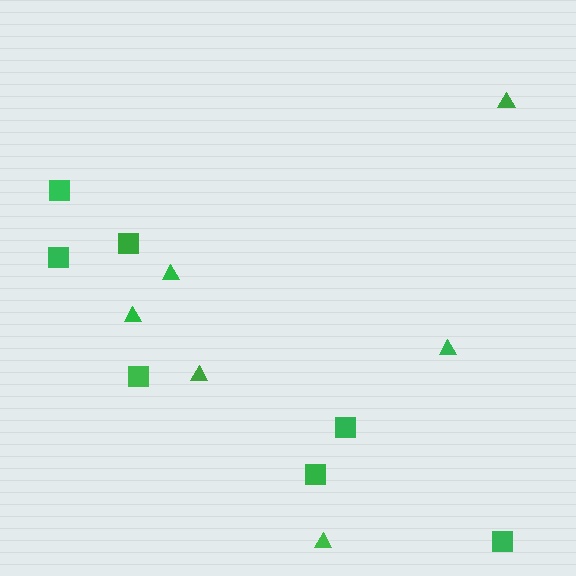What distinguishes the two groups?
There are 2 groups: one group of triangles (6) and one group of squares (7).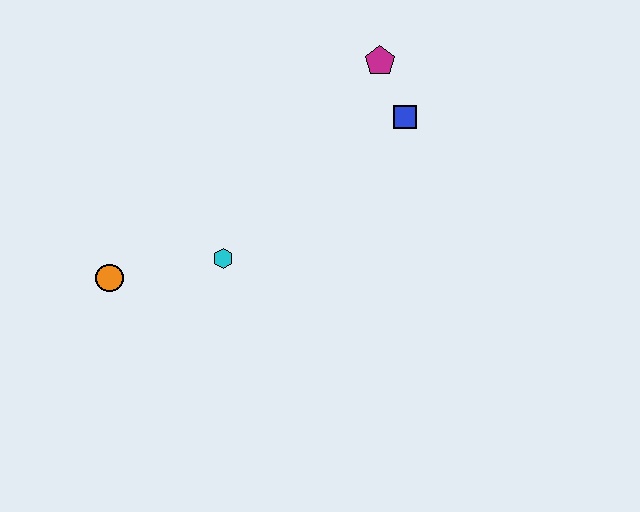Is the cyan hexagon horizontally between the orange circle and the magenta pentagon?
Yes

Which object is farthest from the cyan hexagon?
The magenta pentagon is farthest from the cyan hexagon.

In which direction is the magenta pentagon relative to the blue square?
The magenta pentagon is above the blue square.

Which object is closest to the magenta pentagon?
The blue square is closest to the magenta pentagon.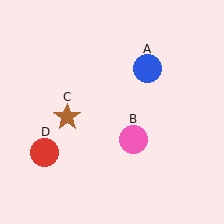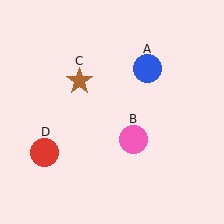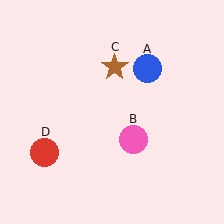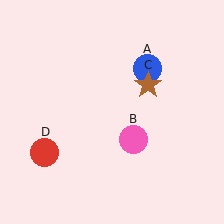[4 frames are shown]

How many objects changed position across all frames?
1 object changed position: brown star (object C).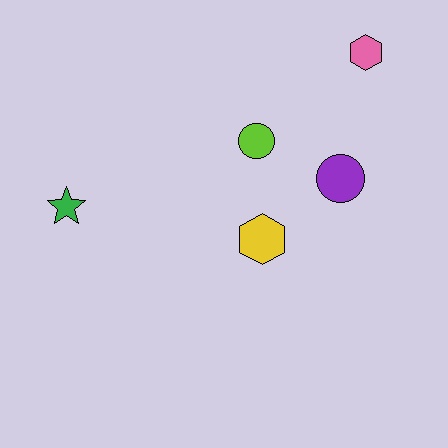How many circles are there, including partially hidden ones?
There are 2 circles.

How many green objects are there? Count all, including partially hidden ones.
There is 1 green object.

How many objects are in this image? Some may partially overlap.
There are 5 objects.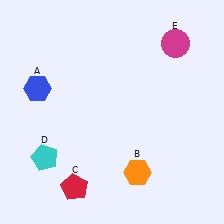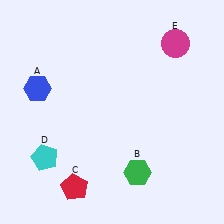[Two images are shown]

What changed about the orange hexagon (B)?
In Image 1, B is orange. In Image 2, it changed to green.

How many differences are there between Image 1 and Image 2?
There is 1 difference between the two images.